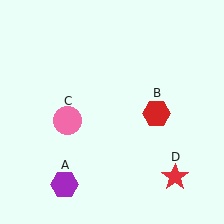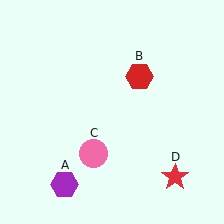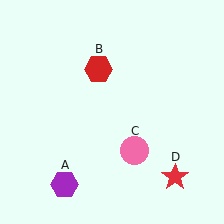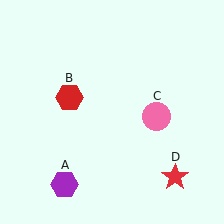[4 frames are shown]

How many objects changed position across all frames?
2 objects changed position: red hexagon (object B), pink circle (object C).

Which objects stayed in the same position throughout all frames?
Purple hexagon (object A) and red star (object D) remained stationary.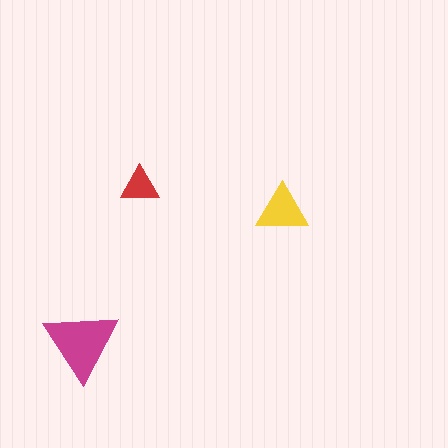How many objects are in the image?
There are 3 objects in the image.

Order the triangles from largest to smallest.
the magenta one, the yellow one, the red one.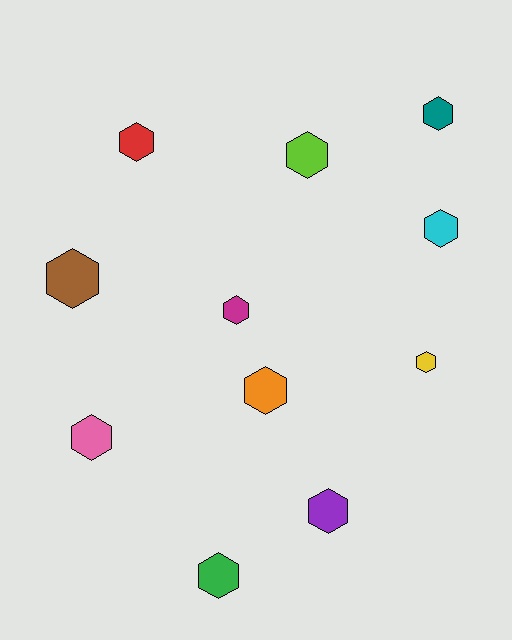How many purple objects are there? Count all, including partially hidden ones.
There is 1 purple object.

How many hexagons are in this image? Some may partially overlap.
There are 11 hexagons.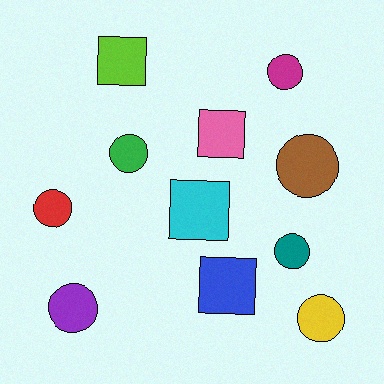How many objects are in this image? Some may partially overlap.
There are 11 objects.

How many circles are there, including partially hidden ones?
There are 7 circles.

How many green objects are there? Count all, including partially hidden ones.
There is 1 green object.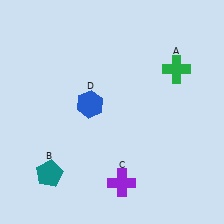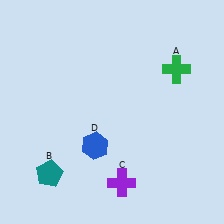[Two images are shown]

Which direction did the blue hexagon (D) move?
The blue hexagon (D) moved down.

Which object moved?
The blue hexagon (D) moved down.